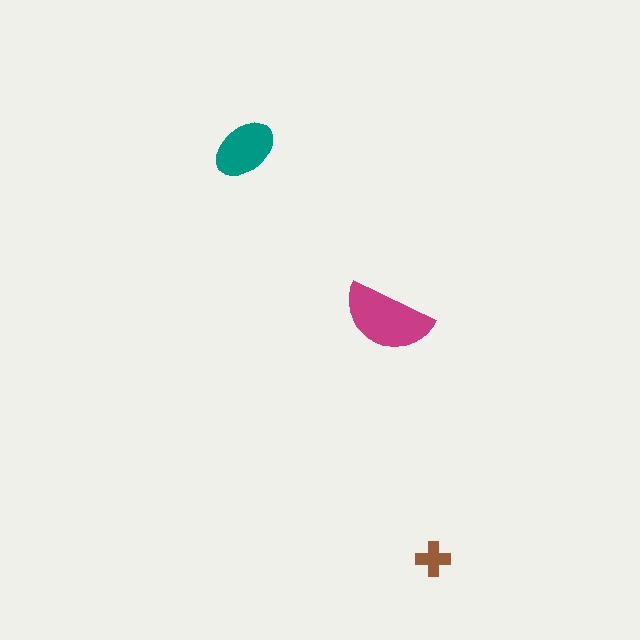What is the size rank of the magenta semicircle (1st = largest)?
1st.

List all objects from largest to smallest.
The magenta semicircle, the teal ellipse, the brown cross.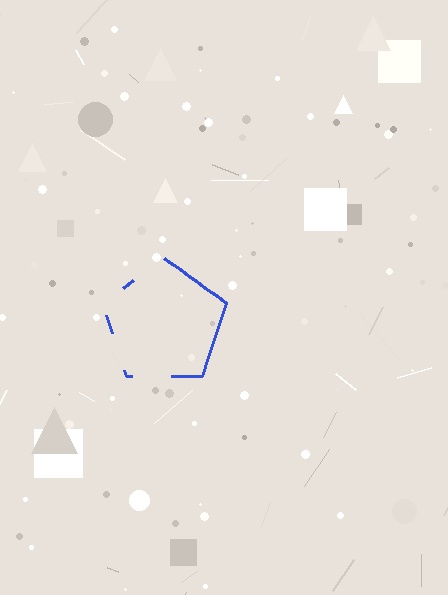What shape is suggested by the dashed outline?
The dashed outline suggests a pentagon.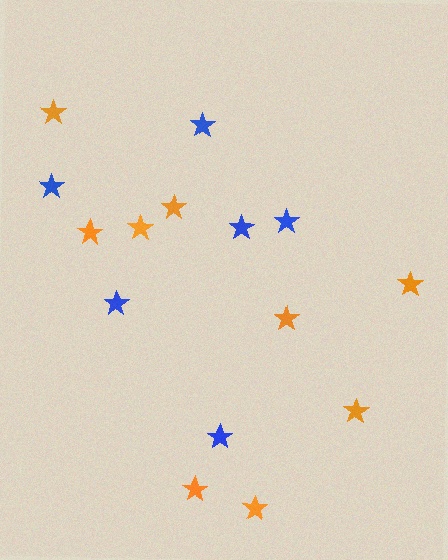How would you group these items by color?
There are 2 groups: one group of blue stars (6) and one group of orange stars (9).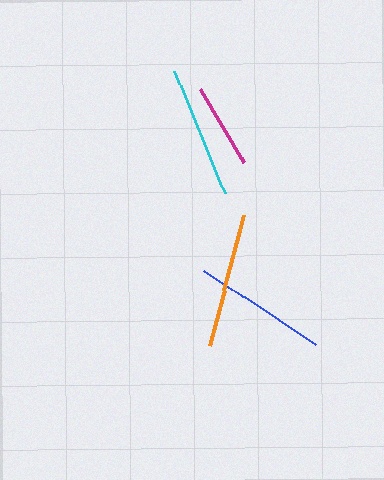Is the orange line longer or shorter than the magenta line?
The orange line is longer than the magenta line.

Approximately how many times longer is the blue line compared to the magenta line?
The blue line is approximately 1.6 times the length of the magenta line.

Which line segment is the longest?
The orange line is the longest at approximately 135 pixels.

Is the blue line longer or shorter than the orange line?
The orange line is longer than the blue line.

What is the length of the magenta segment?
The magenta segment is approximately 85 pixels long.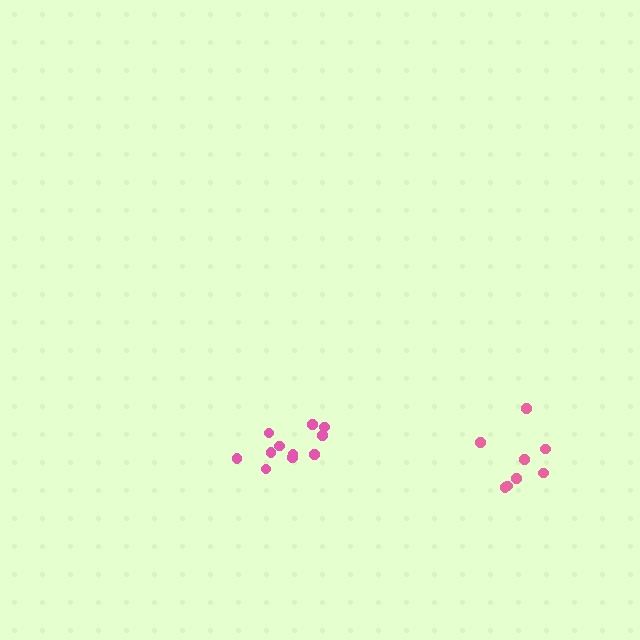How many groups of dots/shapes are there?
There are 2 groups.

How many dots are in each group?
Group 1: 11 dots, Group 2: 8 dots (19 total).